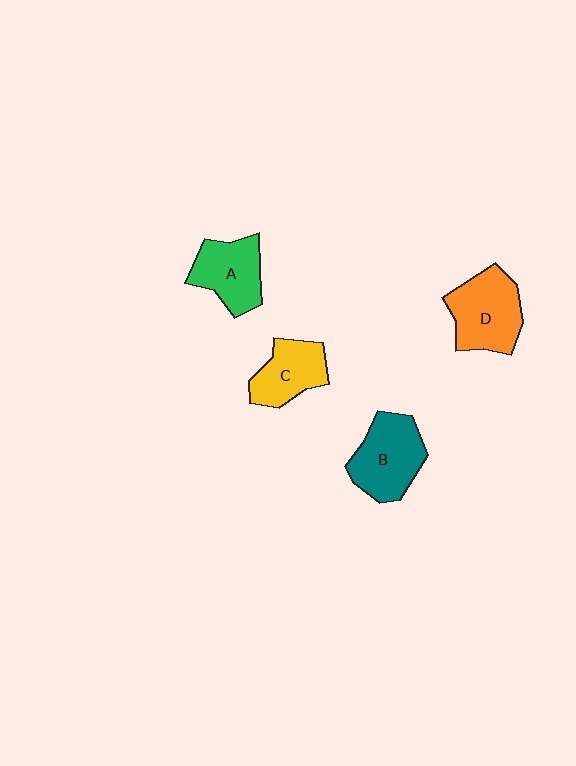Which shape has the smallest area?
Shape C (yellow).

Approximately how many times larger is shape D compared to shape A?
Approximately 1.2 times.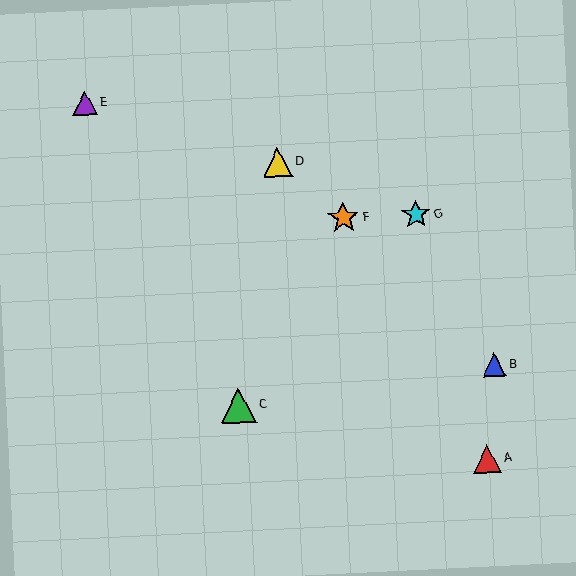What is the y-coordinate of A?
Object A is at y≈459.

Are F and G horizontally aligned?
Yes, both are at y≈218.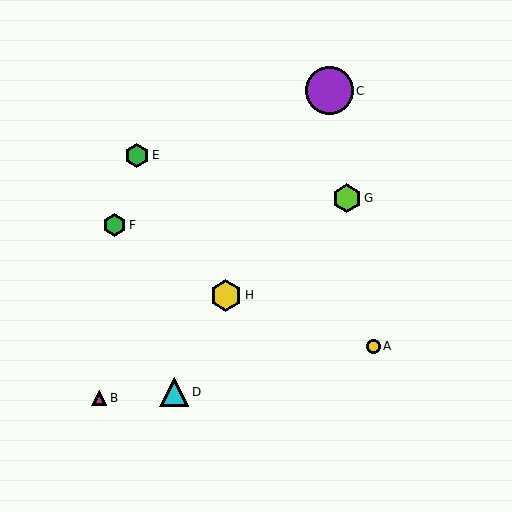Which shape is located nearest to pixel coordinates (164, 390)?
The cyan triangle (labeled D) at (174, 392) is nearest to that location.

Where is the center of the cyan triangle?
The center of the cyan triangle is at (174, 392).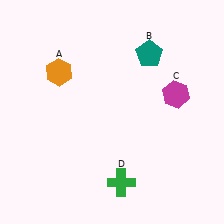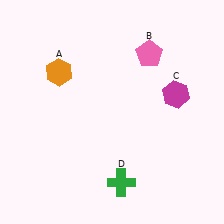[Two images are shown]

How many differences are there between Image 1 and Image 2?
There is 1 difference between the two images.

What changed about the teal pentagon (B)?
In Image 1, B is teal. In Image 2, it changed to pink.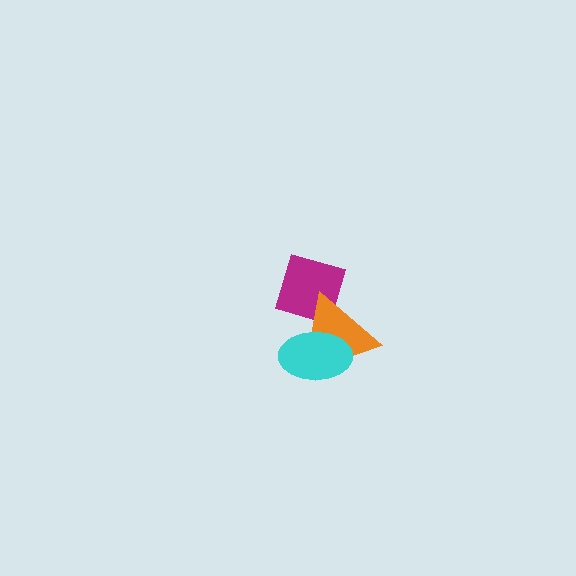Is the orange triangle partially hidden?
Yes, it is partially covered by another shape.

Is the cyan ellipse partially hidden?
No, no other shape covers it.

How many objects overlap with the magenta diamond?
2 objects overlap with the magenta diamond.